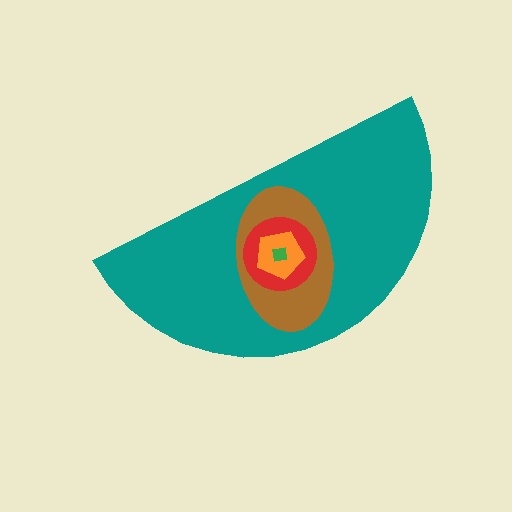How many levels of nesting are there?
5.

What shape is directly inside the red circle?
The orange pentagon.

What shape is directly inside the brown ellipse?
The red circle.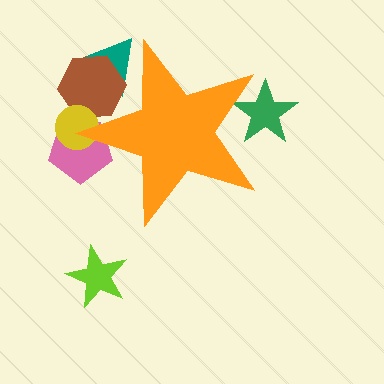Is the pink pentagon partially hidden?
Yes, the pink pentagon is partially hidden behind the orange star.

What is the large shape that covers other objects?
An orange star.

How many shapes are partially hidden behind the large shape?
5 shapes are partially hidden.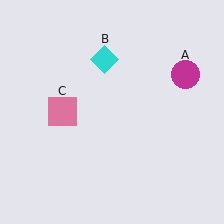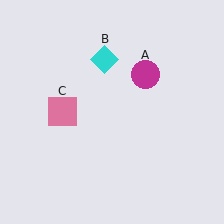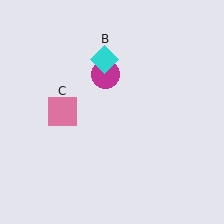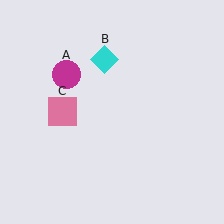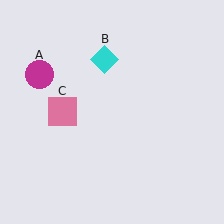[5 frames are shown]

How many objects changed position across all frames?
1 object changed position: magenta circle (object A).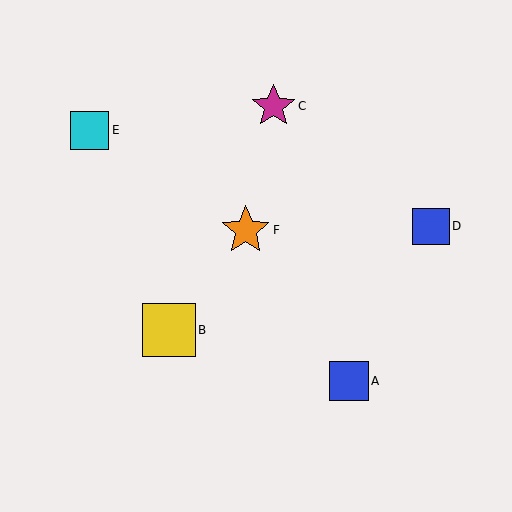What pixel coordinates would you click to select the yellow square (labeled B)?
Click at (169, 330) to select the yellow square B.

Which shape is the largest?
The yellow square (labeled B) is the largest.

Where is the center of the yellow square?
The center of the yellow square is at (169, 330).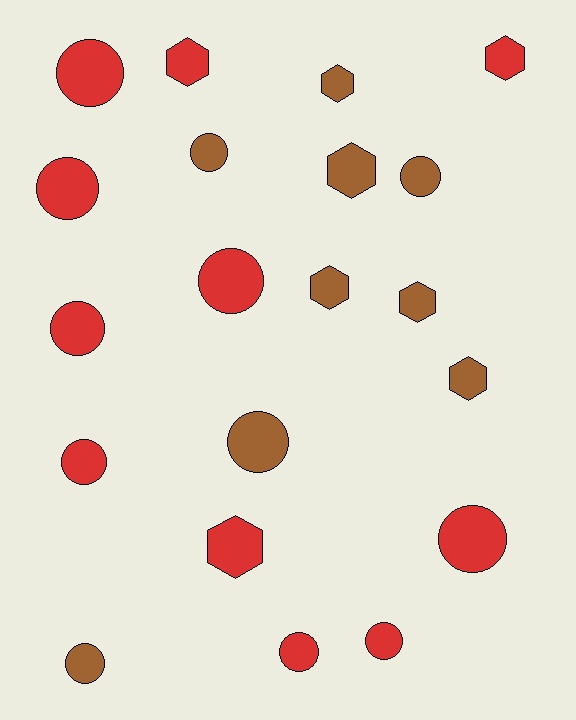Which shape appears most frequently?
Circle, with 12 objects.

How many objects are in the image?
There are 20 objects.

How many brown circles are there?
There are 4 brown circles.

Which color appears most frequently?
Red, with 11 objects.